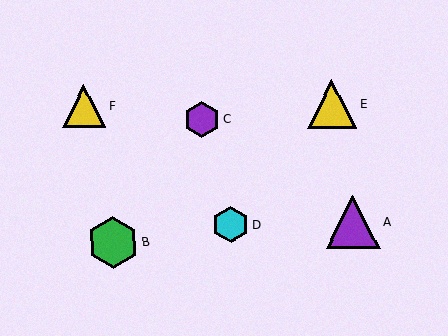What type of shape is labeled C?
Shape C is a purple hexagon.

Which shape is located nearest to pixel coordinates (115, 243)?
The green hexagon (labeled B) at (113, 242) is nearest to that location.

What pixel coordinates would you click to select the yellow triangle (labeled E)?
Click at (332, 105) to select the yellow triangle E.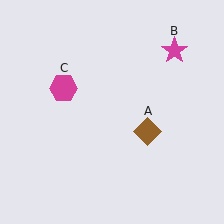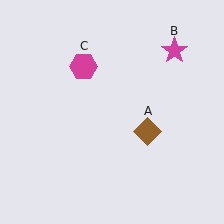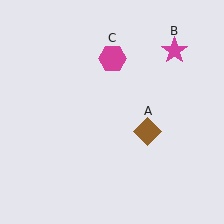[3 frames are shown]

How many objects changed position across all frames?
1 object changed position: magenta hexagon (object C).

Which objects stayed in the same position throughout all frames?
Brown diamond (object A) and magenta star (object B) remained stationary.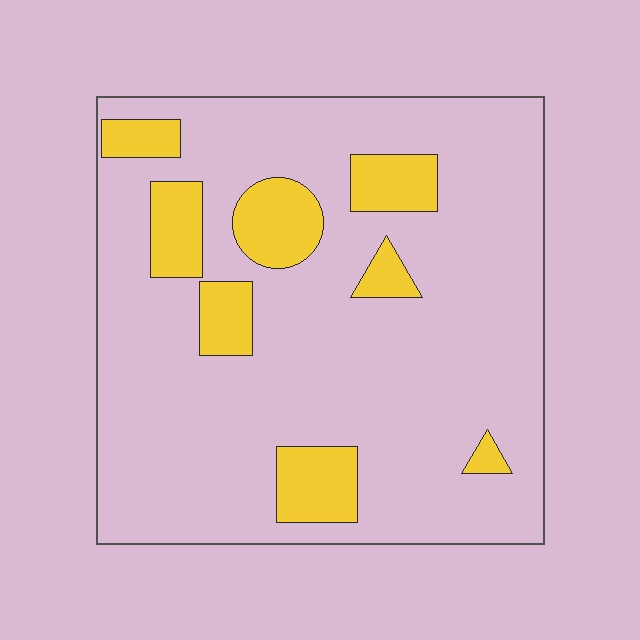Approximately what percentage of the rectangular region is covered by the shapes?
Approximately 15%.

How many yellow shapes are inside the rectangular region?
8.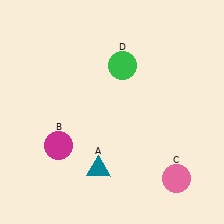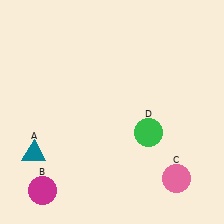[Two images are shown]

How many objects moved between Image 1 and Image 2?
3 objects moved between the two images.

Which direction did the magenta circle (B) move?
The magenta circle (B) moved down.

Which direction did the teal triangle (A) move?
The teal triangle (A) moved left.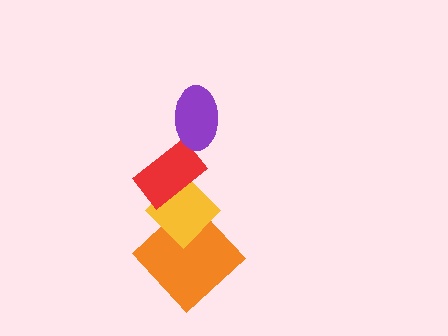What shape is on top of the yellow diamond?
The red rectangle is on top of the yellow diamond.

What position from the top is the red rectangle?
The red rectangle is 2nd from the top.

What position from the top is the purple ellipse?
The purple ellipse is 1st from the top.